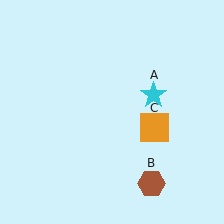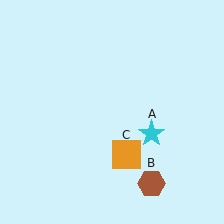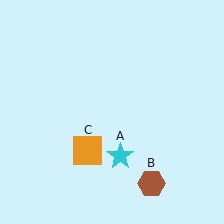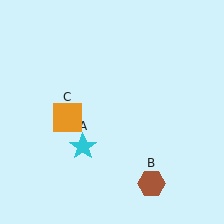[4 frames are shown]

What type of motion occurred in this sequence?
The cyan star (object A), orange square (object C) rotated clockwise around the center of the scene.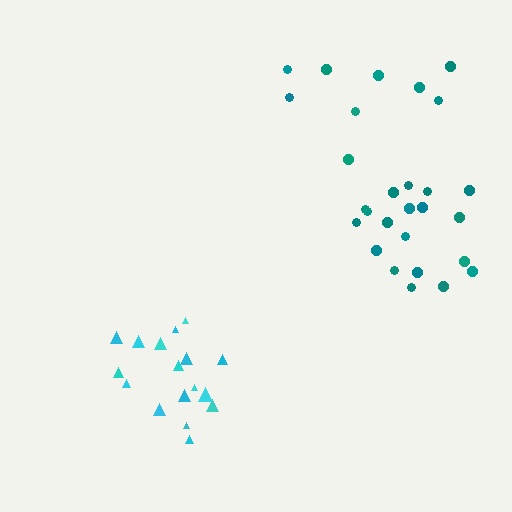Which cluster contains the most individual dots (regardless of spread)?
Teal (28).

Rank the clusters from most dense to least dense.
cyan, teal.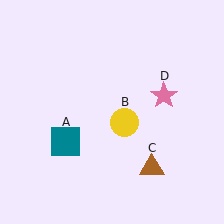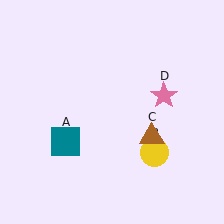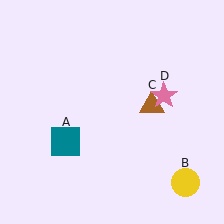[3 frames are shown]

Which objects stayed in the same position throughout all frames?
Teal square (object A) and pink star (object D) remained stationary.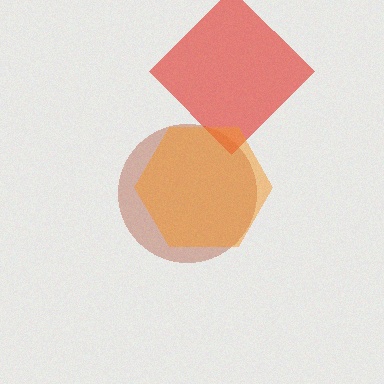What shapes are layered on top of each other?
The layered shapes are: a brown circle, a red diamond, an orange hexagon.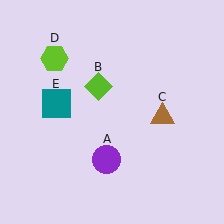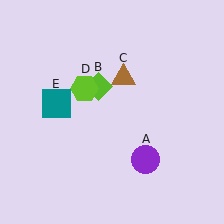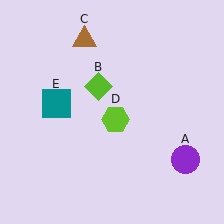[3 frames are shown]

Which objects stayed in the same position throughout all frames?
Lime diamond (object B) and teal square (object E) remained stationary.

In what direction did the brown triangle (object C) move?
The brown triangle (object C) moved up and to the left.